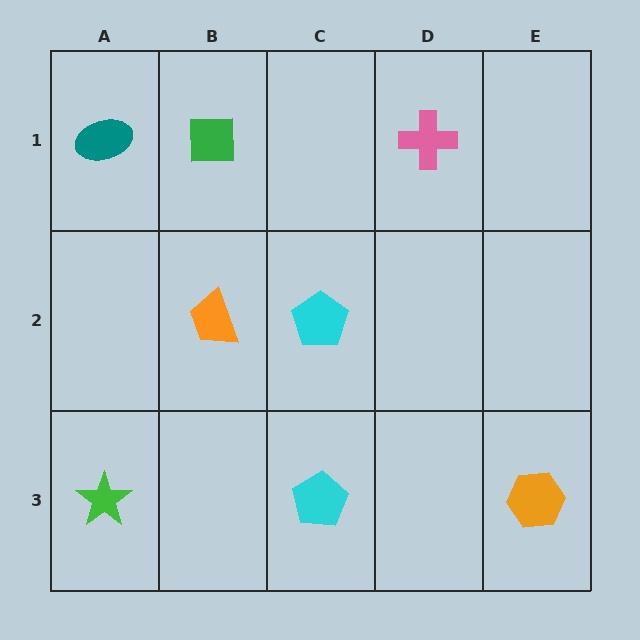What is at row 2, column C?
A cyan pentagon.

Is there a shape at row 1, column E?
No, that cell is empty.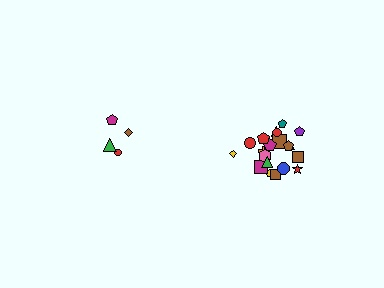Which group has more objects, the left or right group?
The right group.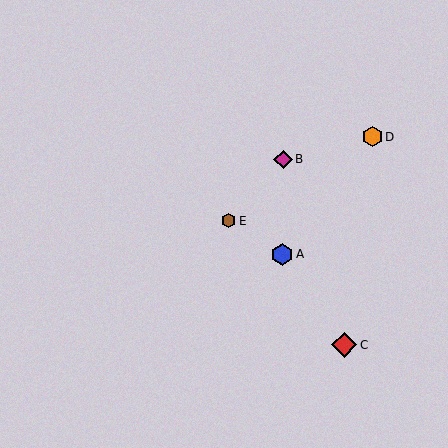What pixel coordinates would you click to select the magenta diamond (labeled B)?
Click at (283, 159) to select the magenta diamond B.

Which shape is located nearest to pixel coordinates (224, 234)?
The brown hexagon (labeled E) at (229, 221) is nearest to that location.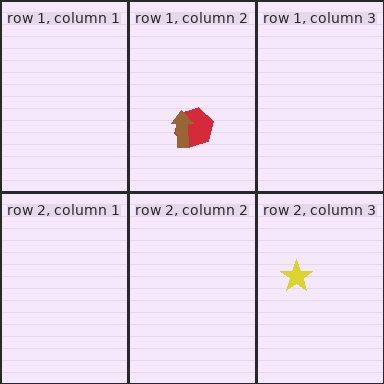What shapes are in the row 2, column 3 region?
The yellow star.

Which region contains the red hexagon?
The row 1, column 2 region.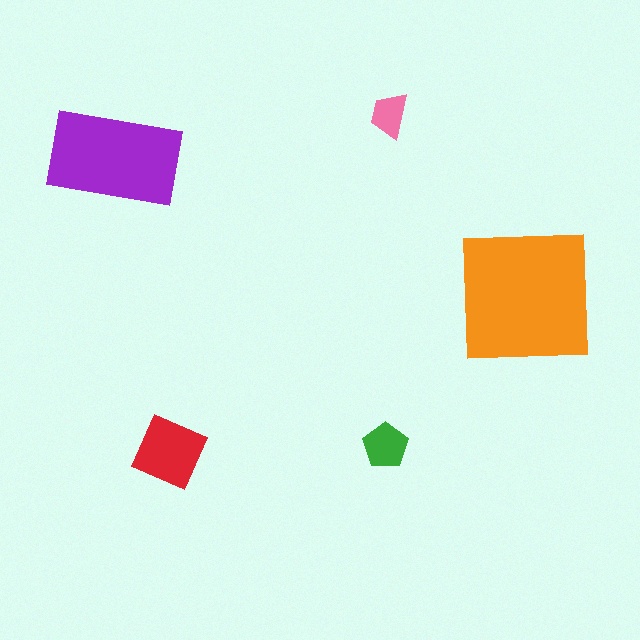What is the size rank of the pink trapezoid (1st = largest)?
5th.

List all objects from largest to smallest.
The orange square, the purple rectangle, the red diamond, the green pentagon, the pink trapezoid.